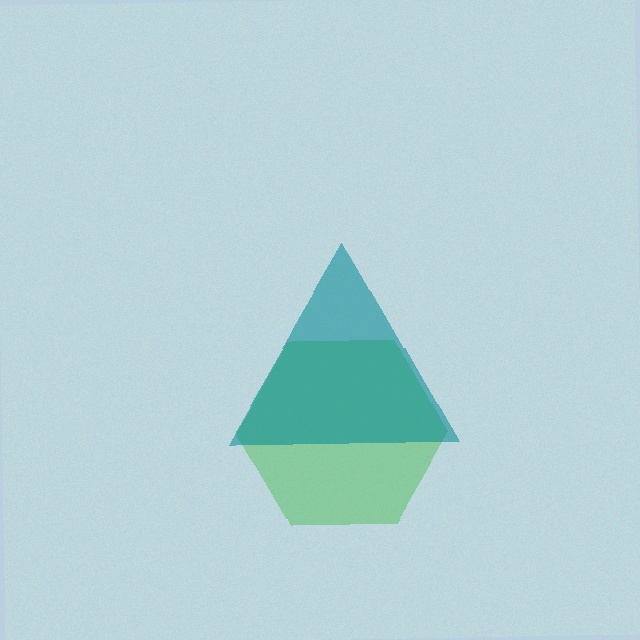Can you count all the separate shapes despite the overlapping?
Yes, there are 2 separate shapes.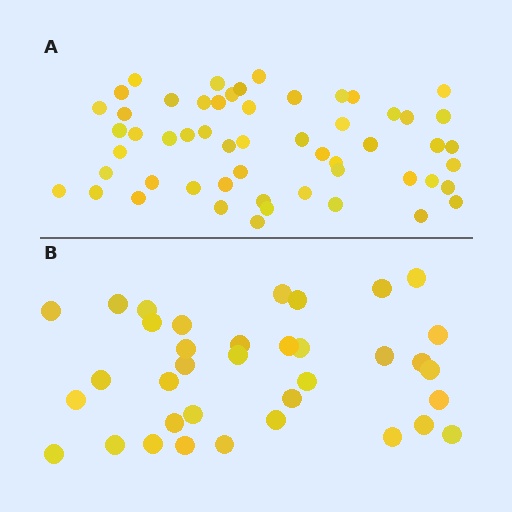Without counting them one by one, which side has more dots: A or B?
Region A (the top region) has more dots.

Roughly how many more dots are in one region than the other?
Region A has approximately 20 more dots than region B.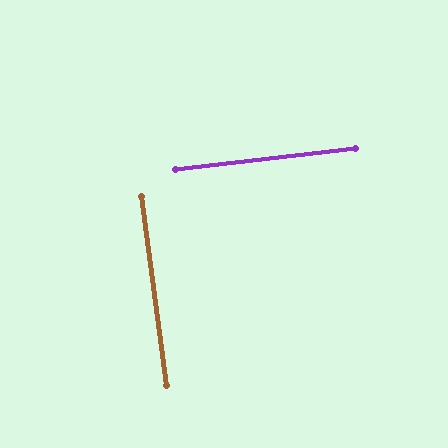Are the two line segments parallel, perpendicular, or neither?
Perpendicular — they meet at approximately 89°.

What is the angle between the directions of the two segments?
Approximately 89 degrees.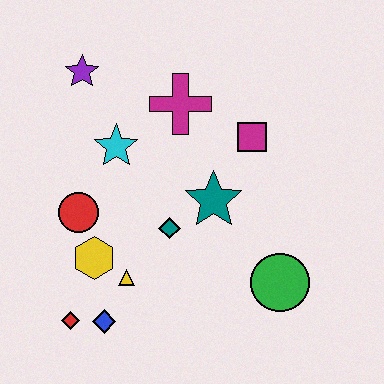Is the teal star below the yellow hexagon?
No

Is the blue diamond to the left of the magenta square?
Yes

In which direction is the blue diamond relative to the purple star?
The blue diamond is below the purple star.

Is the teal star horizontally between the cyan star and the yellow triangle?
No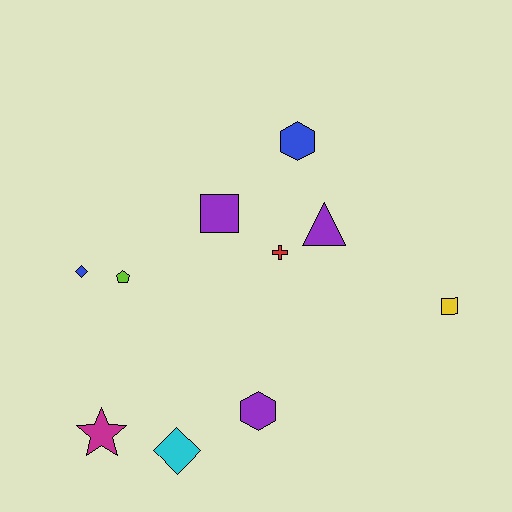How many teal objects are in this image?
There are no teal objects.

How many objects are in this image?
There are 10 objects.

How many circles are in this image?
There are no circles.